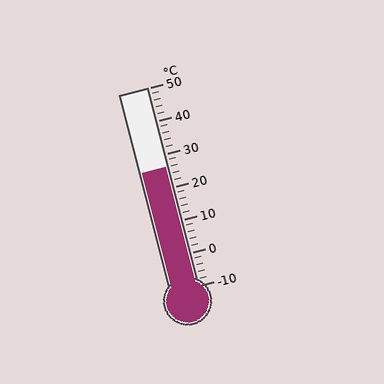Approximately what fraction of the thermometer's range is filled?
The thermometer is filled to approximately 60% of its range.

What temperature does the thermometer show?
The thermometer shows approximately 26°C.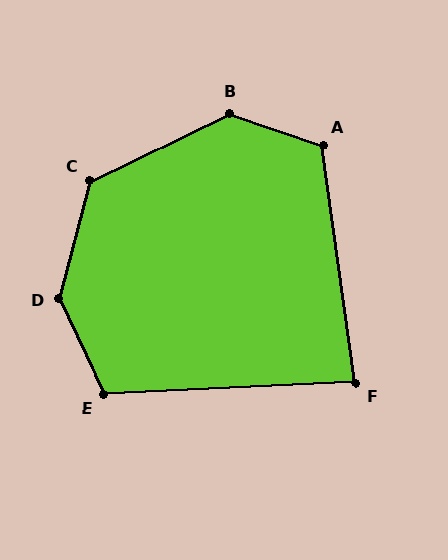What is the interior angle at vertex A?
Approximately 117 degrees (obtuse).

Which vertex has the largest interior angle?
D, at approximately 140 degrees.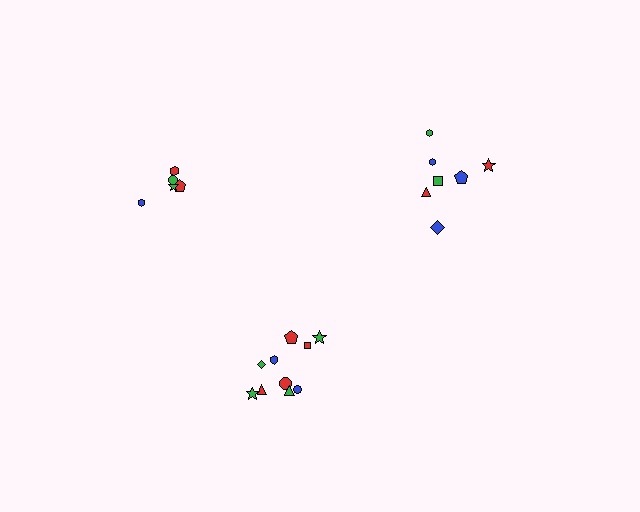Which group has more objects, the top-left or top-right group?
The top-right group.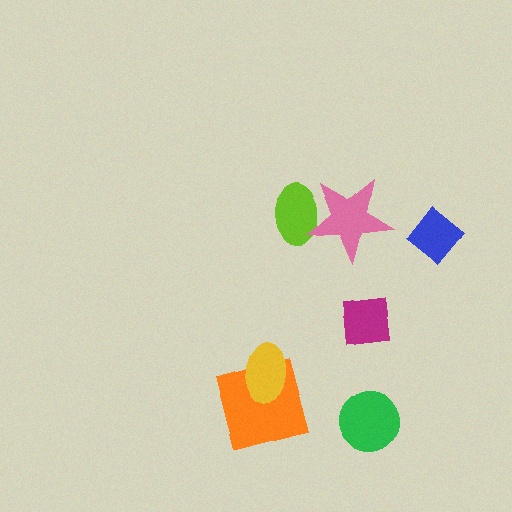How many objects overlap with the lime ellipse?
1 object overlaps with the lime ellipse.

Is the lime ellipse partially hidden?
Yes, it is partially covered by another shape.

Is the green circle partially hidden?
No, no other shape covers it.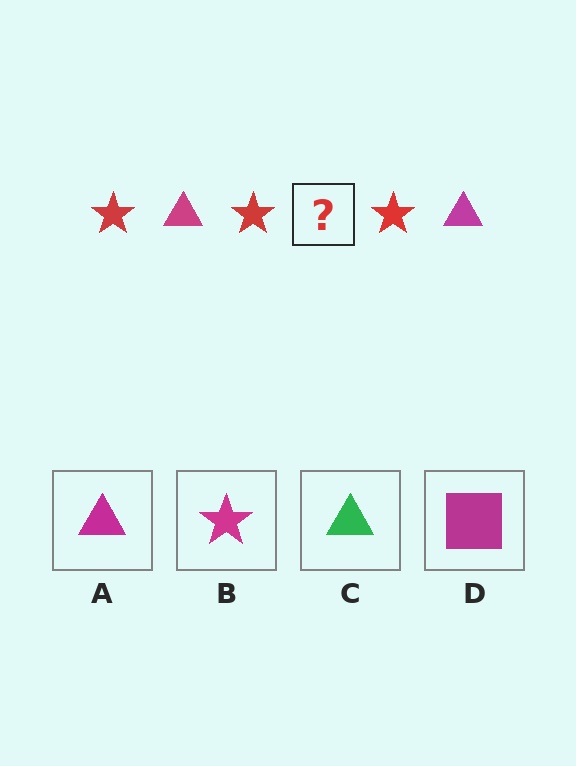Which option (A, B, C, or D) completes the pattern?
A.